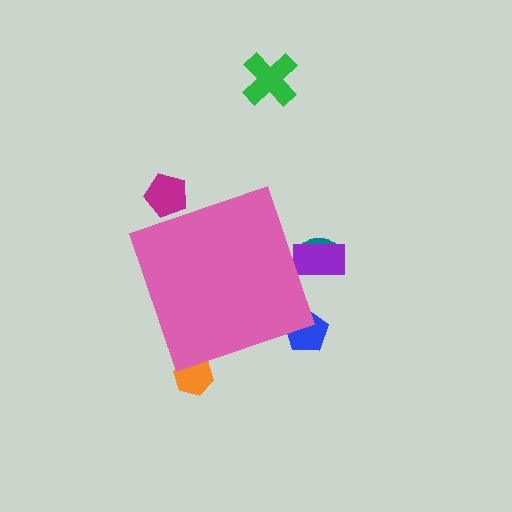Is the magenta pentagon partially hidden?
Yes, the magenta pentagon is partially hidden behind the pink diamond.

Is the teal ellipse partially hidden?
Yes, the teal ellipse is partially hidden behind the pink diamond.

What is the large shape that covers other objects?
A pink diamond.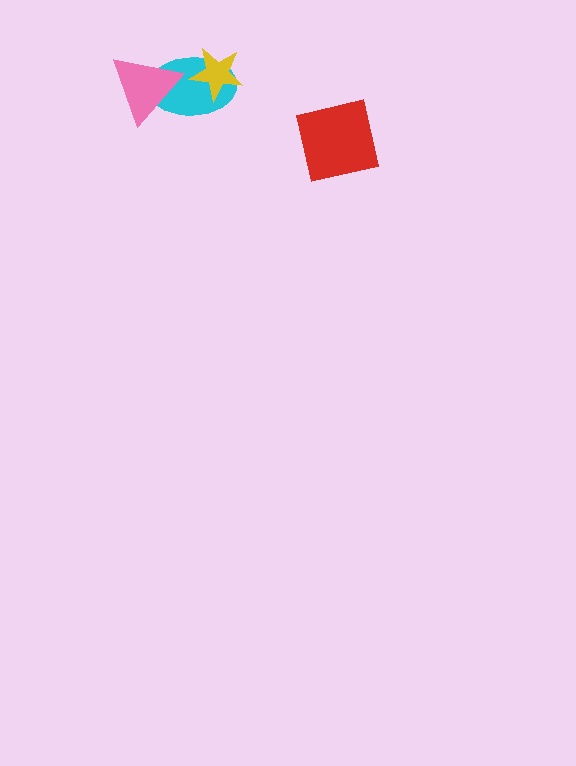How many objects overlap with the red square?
0 objects overlap with the red square.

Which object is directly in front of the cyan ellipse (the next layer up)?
The pink triangle is directly in front of the cyan ellipse.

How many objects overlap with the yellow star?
1 object overlaps with the yellow star.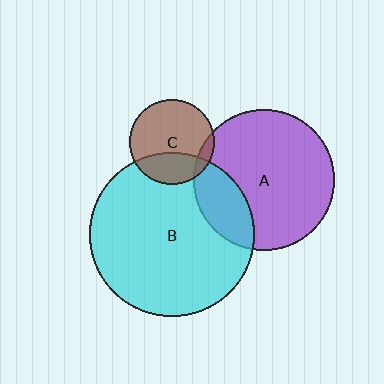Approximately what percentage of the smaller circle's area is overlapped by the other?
Approximately 10%.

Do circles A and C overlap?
Yes.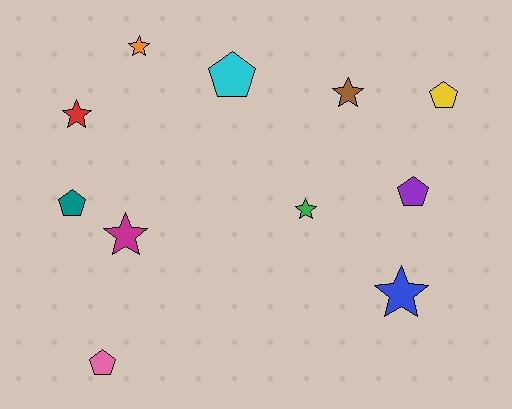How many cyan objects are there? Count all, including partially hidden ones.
There is 1 cyan object.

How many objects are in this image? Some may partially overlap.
There are 11 objects.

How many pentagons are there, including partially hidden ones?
There are 5 pentagons.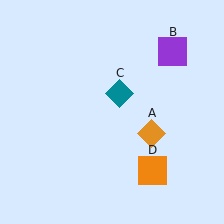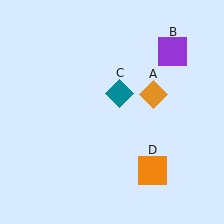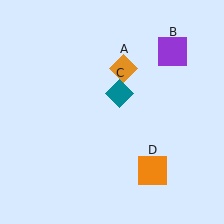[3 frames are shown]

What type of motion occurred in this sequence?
The orange diamond (object A) rotated counterclockwise around the center of the scene.